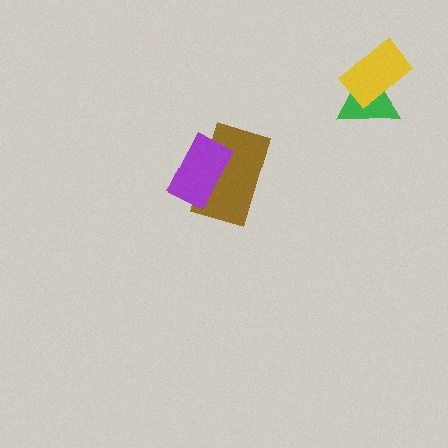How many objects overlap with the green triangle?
1 object overlaps with the green triangle.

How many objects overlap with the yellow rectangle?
1 object overlaps with the yellow rectangle.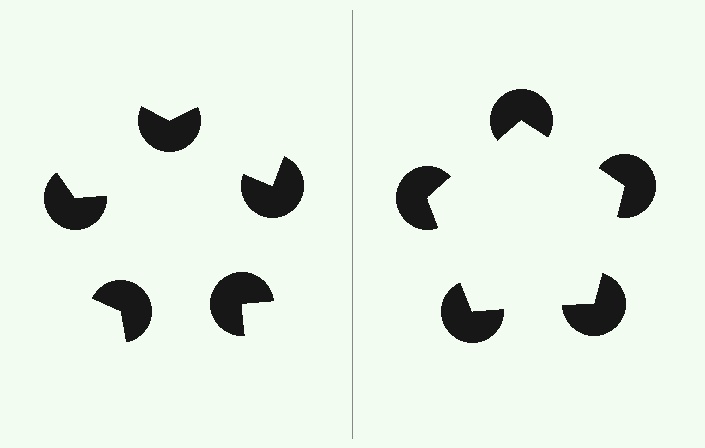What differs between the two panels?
The pac-man discs are positioned identically on both sides; only the wedge orientations differ. On the right they align to a pentagon; on the left they are misaligned.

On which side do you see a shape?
An illusory pentagon appears on the right side. On the left side the wedge cuts are rotated, so no coherent shape forms.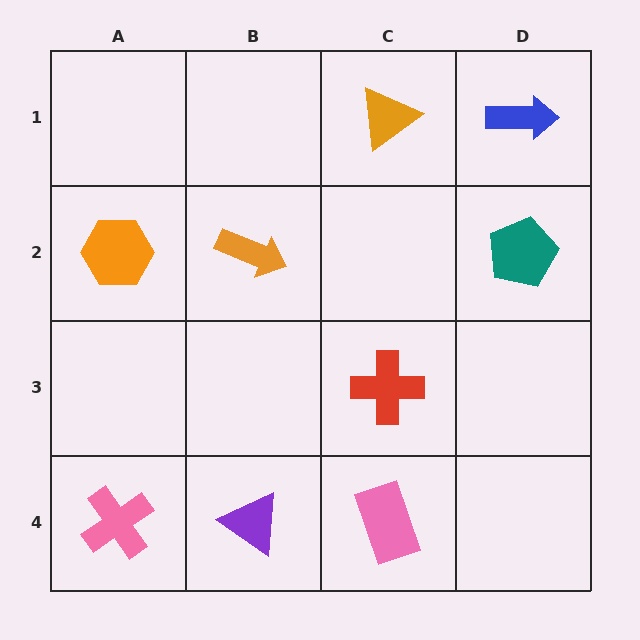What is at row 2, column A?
An orange hexagon.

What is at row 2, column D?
A teal pentagon.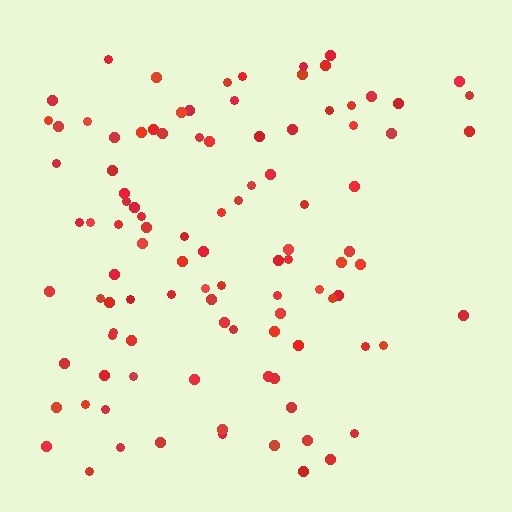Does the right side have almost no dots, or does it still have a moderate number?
Still a moderate number, just noticeably fewer than the left.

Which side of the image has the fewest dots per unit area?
The right.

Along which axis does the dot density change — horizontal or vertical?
Horizontal.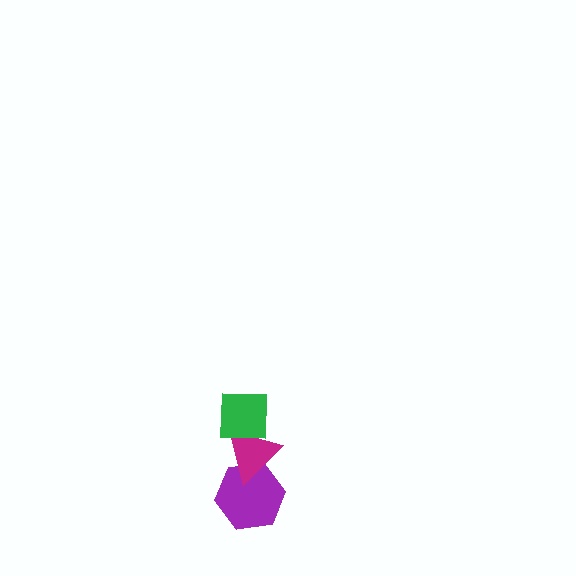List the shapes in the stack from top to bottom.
From top to bottom: the green square, the magenta triangle, the purple hexagon.